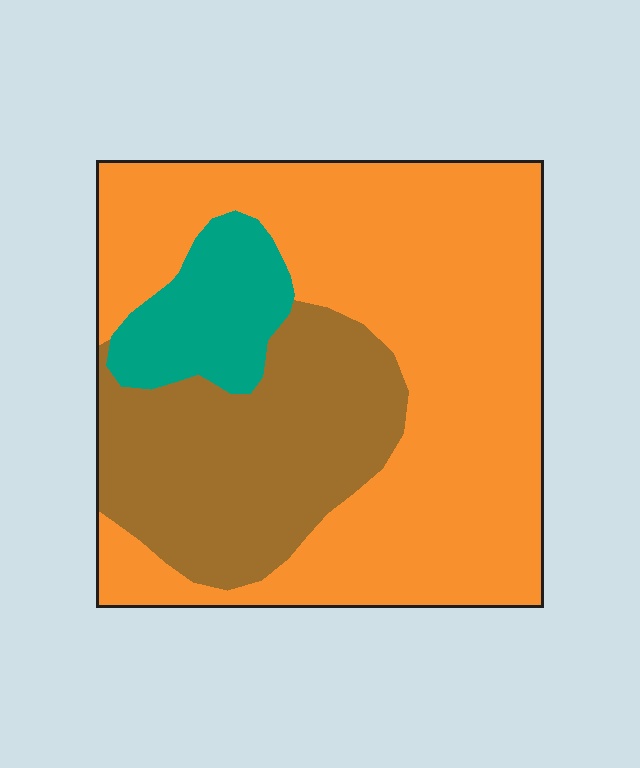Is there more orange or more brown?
Orange.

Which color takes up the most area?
Orange, at roughly 60%.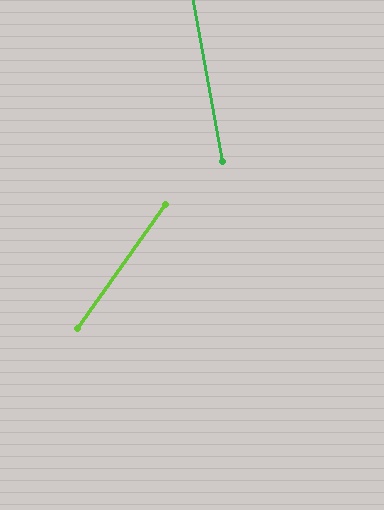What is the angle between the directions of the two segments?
Approximately 45 degrees.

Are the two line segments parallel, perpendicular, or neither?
Neither parallel nor perpendicular — they differ by about 45°.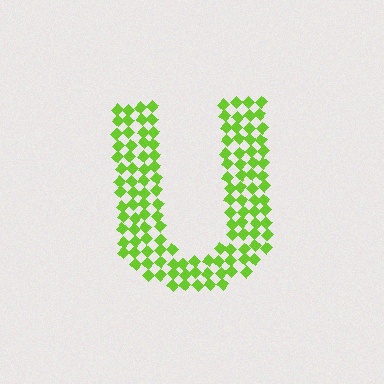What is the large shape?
The large shape is the letter U.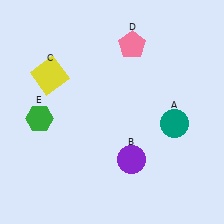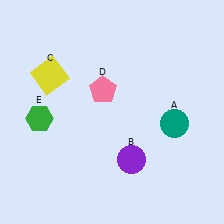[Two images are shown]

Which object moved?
The pink pentagon (D) moved down.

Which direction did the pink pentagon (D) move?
The pink pentagon (D) moved down.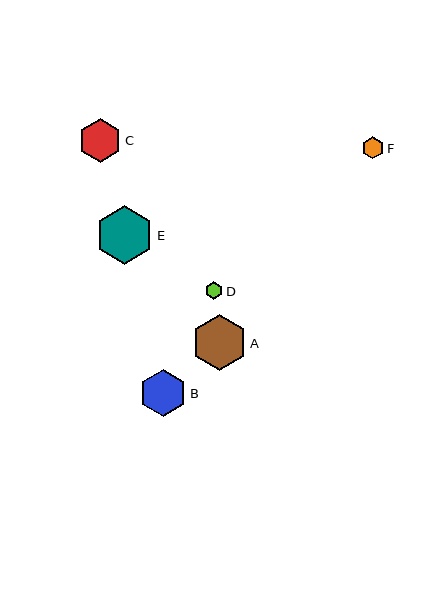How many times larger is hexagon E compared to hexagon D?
Hexagon E is approximately 3.4 times the size of hexagon D.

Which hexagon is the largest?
Hexagon E is the largest with a size of approximately 58 pixels.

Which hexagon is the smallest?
Hexagon D is the smallest with a size of approximately 17 pixels.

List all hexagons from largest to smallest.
From largest to smallest: E, A, B, C, F, D.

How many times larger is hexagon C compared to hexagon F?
Hexagon C is approximately 1.9 times the size of hexagon F.